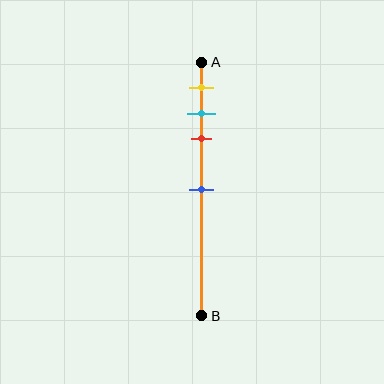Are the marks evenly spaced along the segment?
No, the marks are not evenly spaced.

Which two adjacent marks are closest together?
The cyan and red marks are the closest adjacent pair.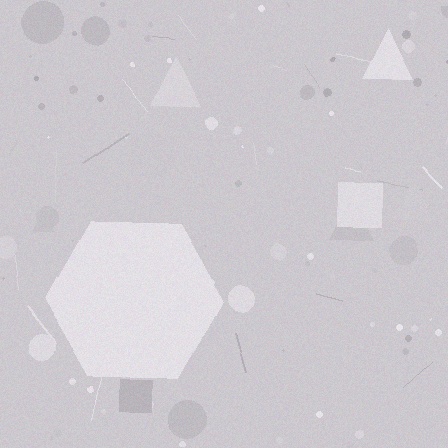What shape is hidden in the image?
A hexagon is hidden in the image.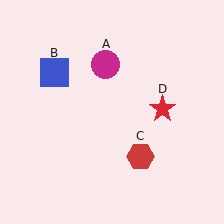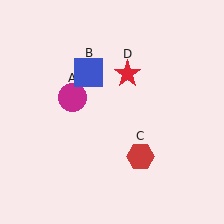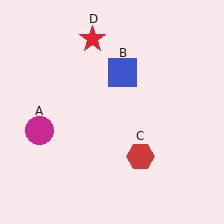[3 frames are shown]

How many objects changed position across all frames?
3 objects changed position: magenta circle (object A), blue square (object B), red star (object D).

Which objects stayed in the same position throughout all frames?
Red hexagon (object C) remained stationary.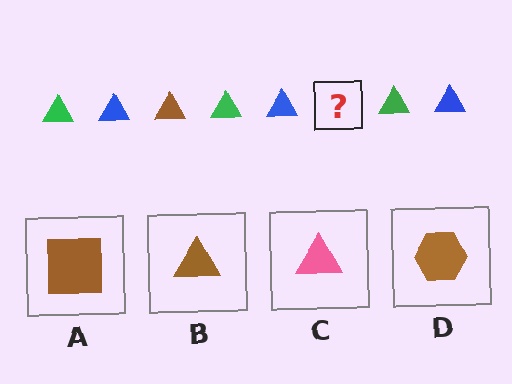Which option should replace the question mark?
Option B.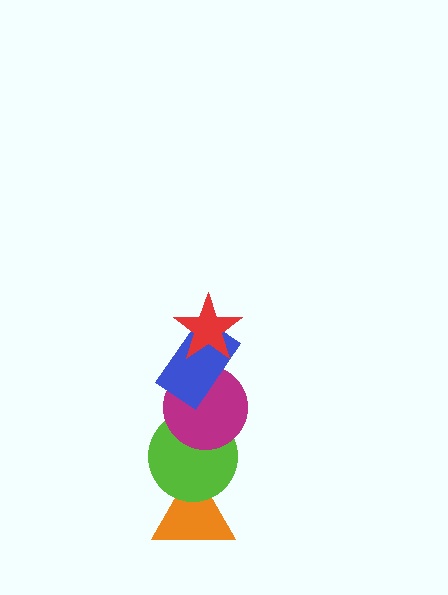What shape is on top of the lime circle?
The magenta circle is on top of the lime circle.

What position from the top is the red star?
The red star is 1st from the top.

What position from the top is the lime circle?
The lime circle is 4th from the top.